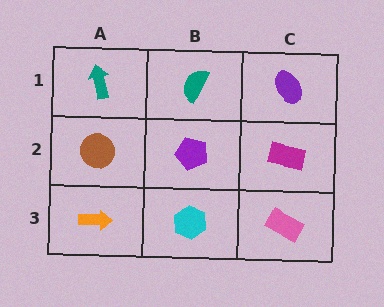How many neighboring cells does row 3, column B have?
3.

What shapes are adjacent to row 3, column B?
A purple pentagon (row 2, column B), an orange arrow (row 3, column A), a pink rectangle (row 3, column C).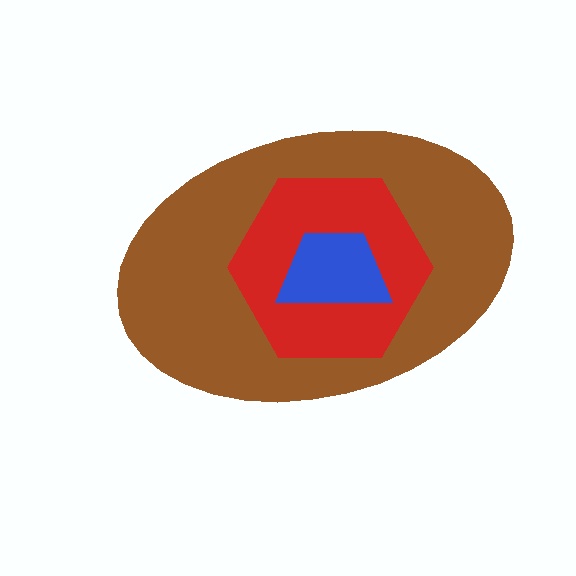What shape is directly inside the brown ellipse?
The red hexagon.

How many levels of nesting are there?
3.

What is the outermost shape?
The brown ellipse.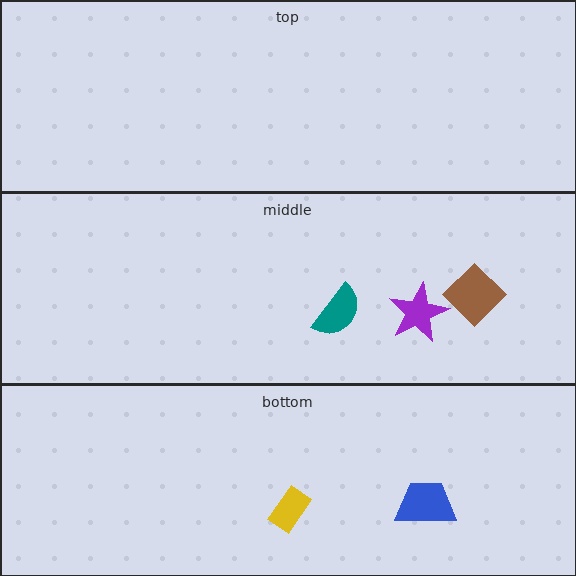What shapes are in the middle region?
The brown diamond, the teal semicircle, the purple star.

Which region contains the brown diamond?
The middle region.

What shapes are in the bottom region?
The yellow rectangle, the blue trapezoid.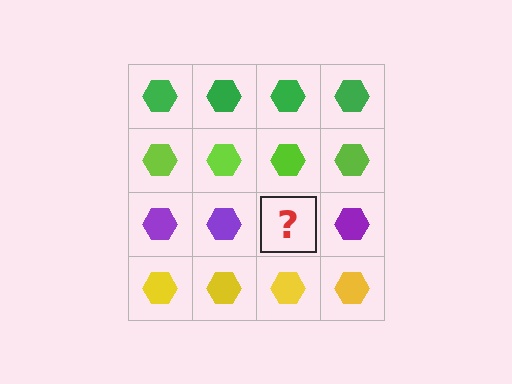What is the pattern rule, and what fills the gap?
The rule is that each row has a consistent color. The gap should be filled with a purple hexagon.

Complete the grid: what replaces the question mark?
The question mark should be replaced with a purple hexagon.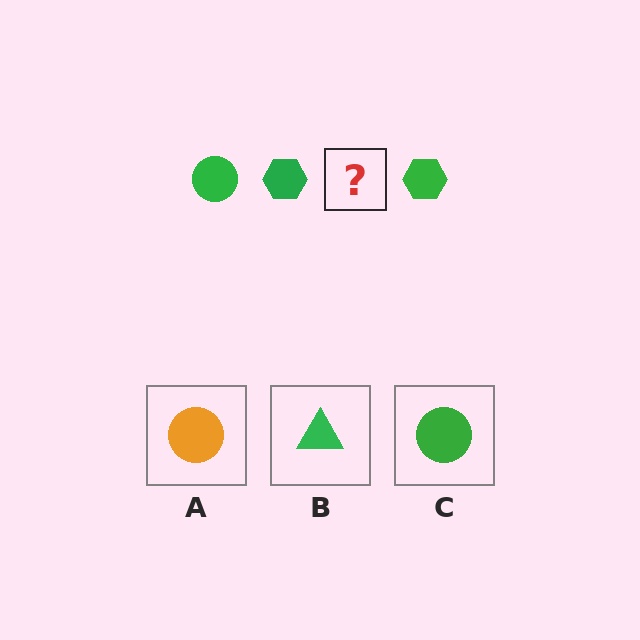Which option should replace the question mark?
Option C.